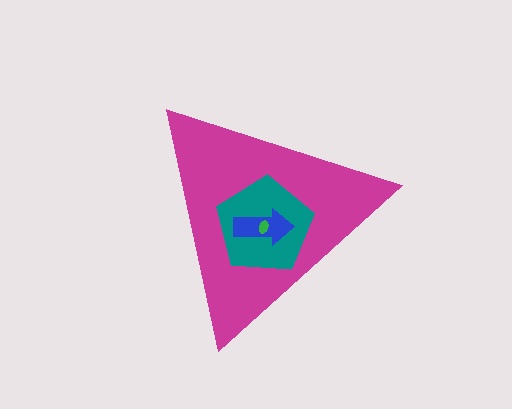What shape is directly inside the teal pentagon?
The blue arrow.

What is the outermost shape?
The magenta triangle.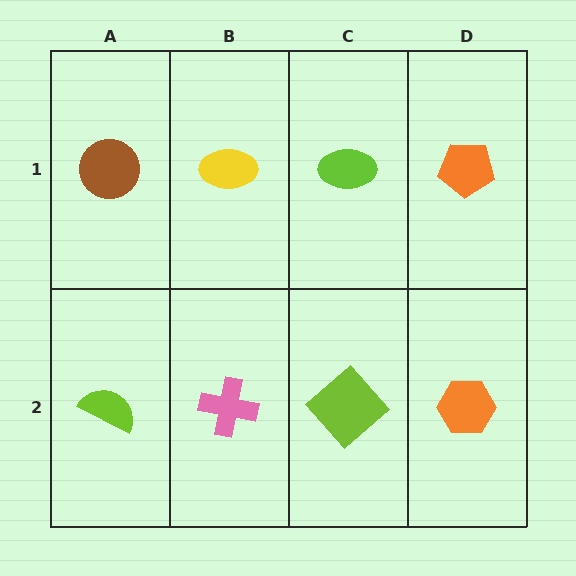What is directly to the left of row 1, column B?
A brown circle.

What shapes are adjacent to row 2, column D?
An orange pentagon (row 1, column D), a lime diamond (row 2, column C).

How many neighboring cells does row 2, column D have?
2.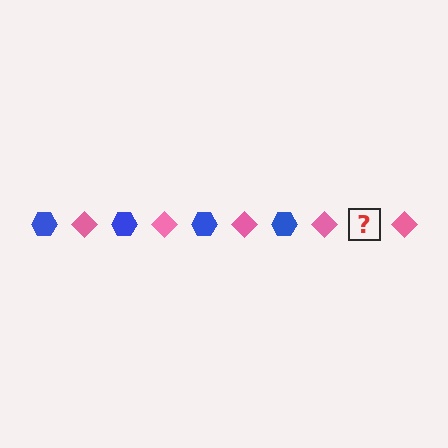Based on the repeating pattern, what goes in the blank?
The blank should be a blue hexagon.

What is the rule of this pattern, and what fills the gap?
The rule is that the pattern alternates between blue hexagon and pink diamond. The gap should be filled with a blue hexagon.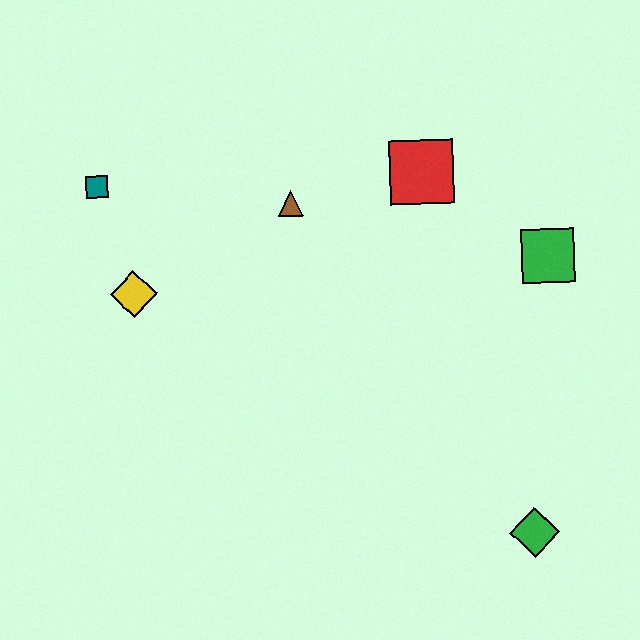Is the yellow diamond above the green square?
No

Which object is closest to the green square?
The red square is closest to the green square.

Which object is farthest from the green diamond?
The teal square is farthest from the green diamond.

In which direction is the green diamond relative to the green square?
The green diamond is below the green square.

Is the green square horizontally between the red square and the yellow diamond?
No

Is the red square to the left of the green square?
Yes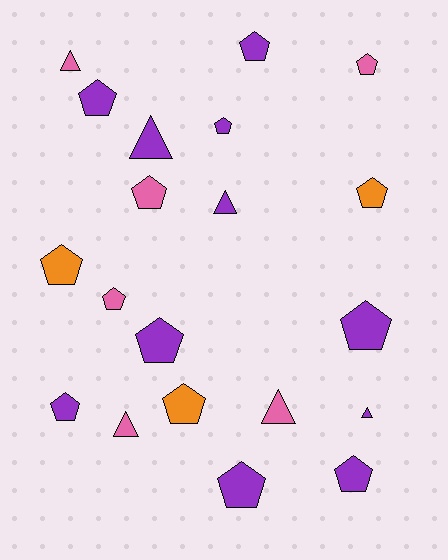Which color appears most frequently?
Purple, with 11 objects.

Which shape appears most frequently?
Pentagon, with 14 objects.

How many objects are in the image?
There are 20 objects.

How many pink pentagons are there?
There are 3 pink pentagons.